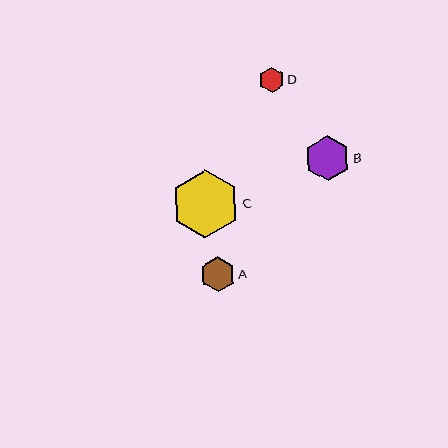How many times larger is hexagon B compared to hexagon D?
Hexagon B is approximately 1.8 times the size of hexagon D.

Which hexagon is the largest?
Hexagon C is the largest with a size of approximately 67 pixels.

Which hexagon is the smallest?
Hexagon D is the smallest with a size of approximately 25 pixels.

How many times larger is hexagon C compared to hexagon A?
Hexagon C is approximately 1.9 times the size of hexagon A.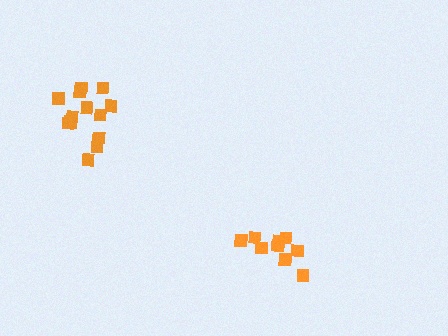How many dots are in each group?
Group 1: 10 dots, Group 2: 14 dots (24 total).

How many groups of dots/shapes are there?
There are 2 groups.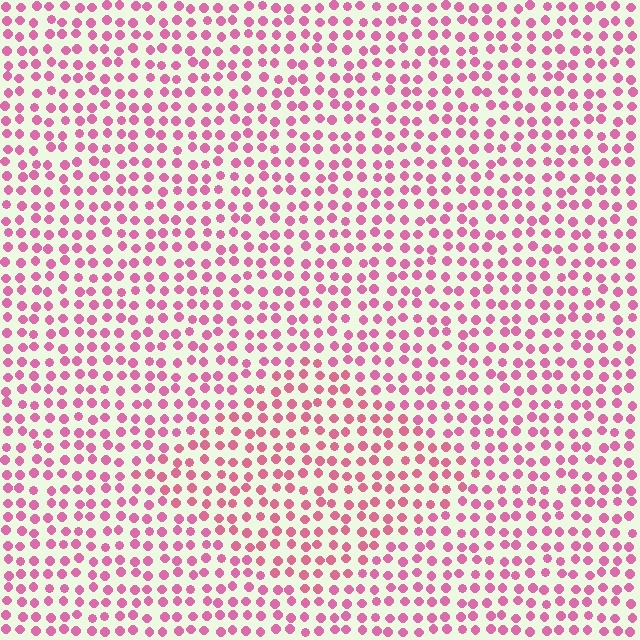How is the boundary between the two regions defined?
The boundary is defined purely by a slight shift in hue (about 14 degrees). Spacing, size, and orientation are identical on both sides.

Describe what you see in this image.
The image is filled with small pink elements in a uniform arrangement. A diamond-shaped region is visible where the elements are tinted to a slightly different hue, forming a subtle color boundary.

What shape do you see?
I see a diamond.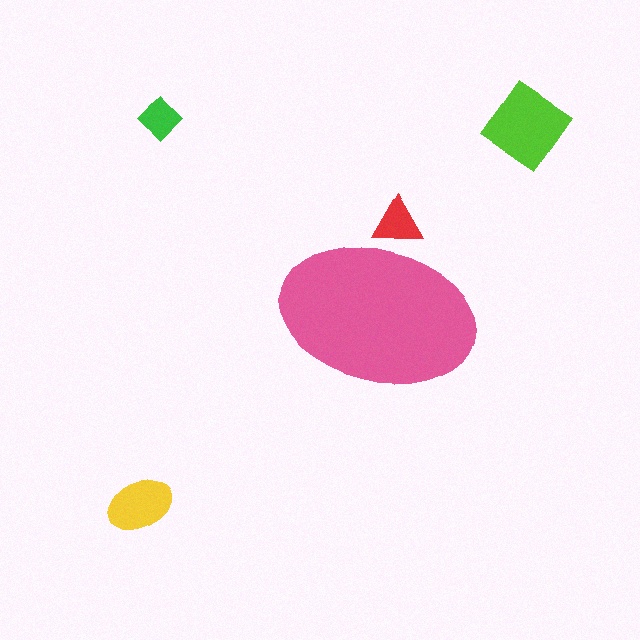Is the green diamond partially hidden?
No, the green diamond is fully visible.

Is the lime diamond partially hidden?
No, the lime diamond is fully visible.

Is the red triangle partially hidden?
Yes, the red triangle is partially hidden behind the pink ellipse.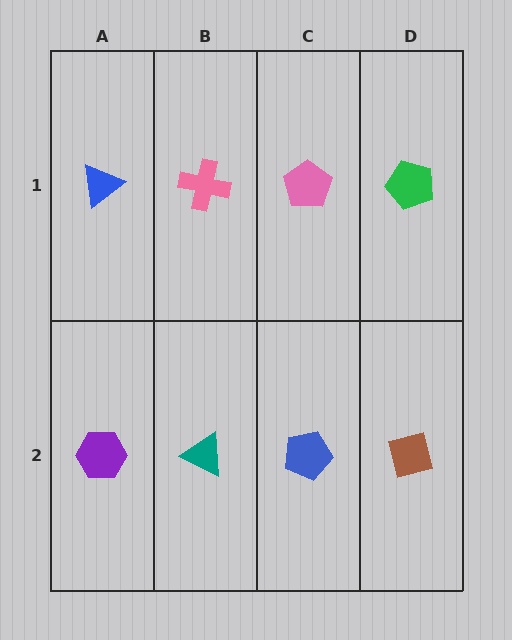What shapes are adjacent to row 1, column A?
A purple hexagon (row 2, column A), a pink cross (row 1, column B).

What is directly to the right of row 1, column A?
A pink cross.